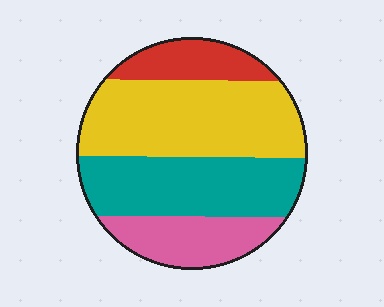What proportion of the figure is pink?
Pink covers roughly 15% of the figure.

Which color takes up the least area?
Red, at roughly 15%.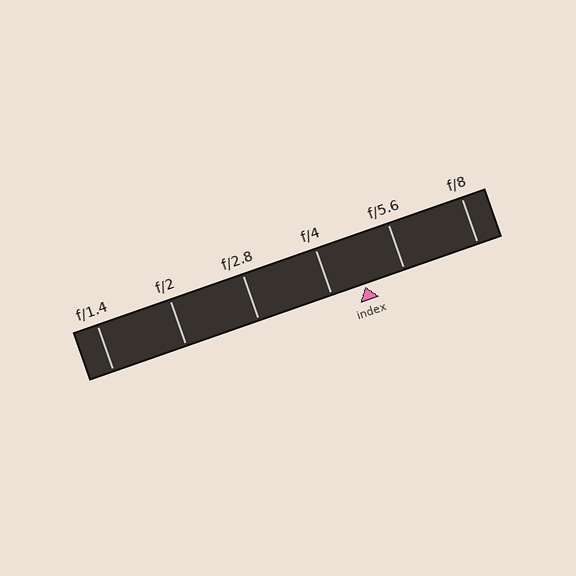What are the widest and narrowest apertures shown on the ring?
The widest aperture shown is f/1.4 and the narrowest is f/8.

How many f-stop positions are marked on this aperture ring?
There are 6 f-stop positions marked.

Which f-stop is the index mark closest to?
The index mark is closest to f/4.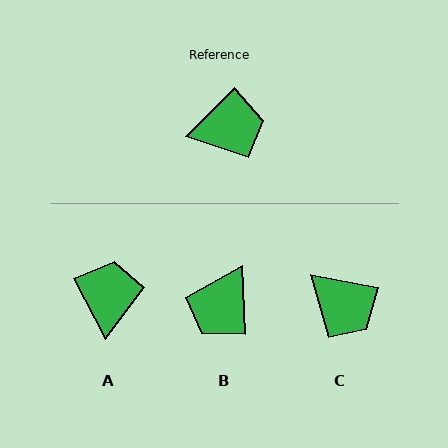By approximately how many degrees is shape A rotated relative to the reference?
Approximately 72 degrees counter-clockwise.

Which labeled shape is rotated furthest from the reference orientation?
B, about 133 degrees away.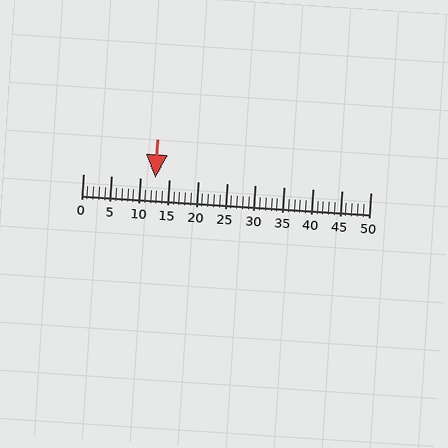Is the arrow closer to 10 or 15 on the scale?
The arrow is closer to 15.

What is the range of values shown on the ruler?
The ruler shows values from 0 to 50.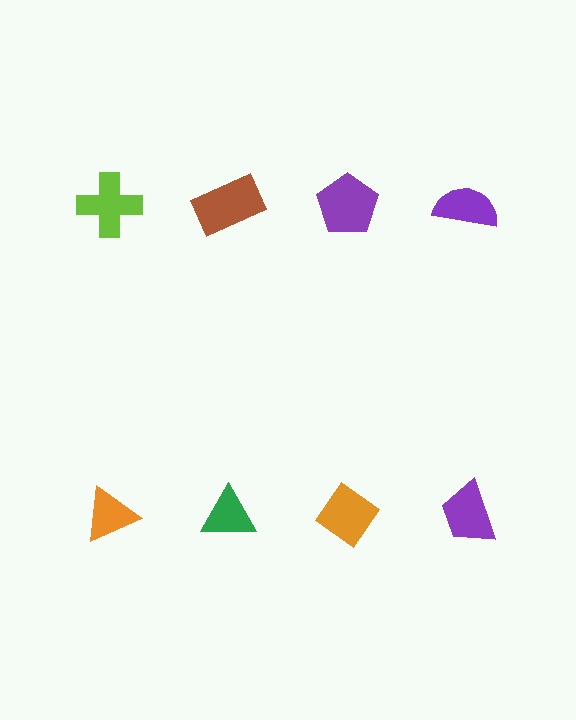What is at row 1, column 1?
A lime cross.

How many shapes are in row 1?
4 shapes.